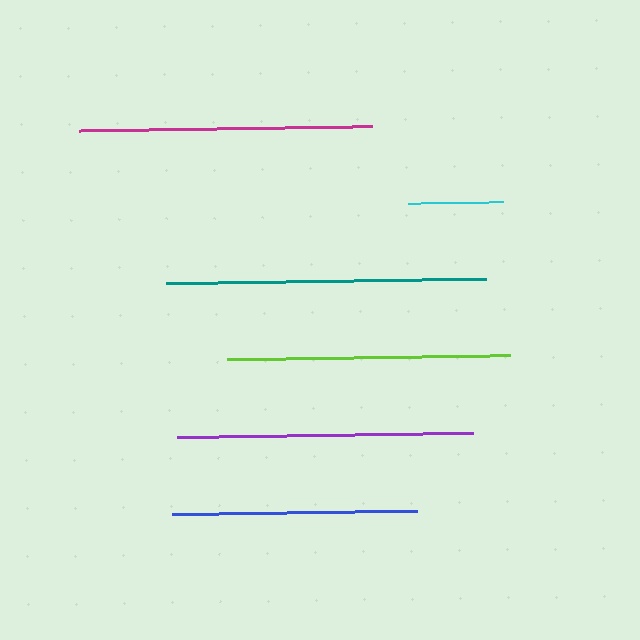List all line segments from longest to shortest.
From longest to shortest: teal, purple, magenta, lime, blue, cyan.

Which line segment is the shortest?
The cyan line is the shortest at approximately 95 pixels.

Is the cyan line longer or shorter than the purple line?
The purple line is longer than the cyan line.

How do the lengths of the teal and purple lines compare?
The teal and purple lines are approximately the same length.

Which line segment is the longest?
The teal line is the longest at approximately 320 pixels.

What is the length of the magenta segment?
The magenta segment is approximately 293 pixels long.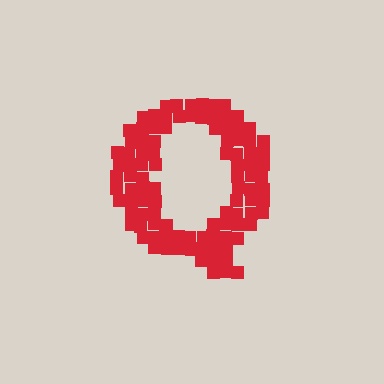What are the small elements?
The small elements are squares.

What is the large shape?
The large shape is the letter Q.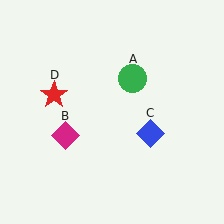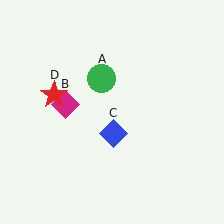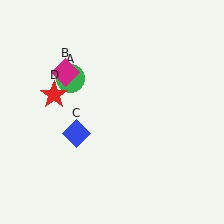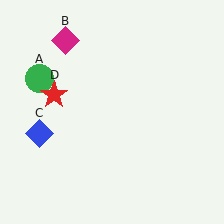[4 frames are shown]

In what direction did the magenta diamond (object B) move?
The magenta diamond (object B) moved up.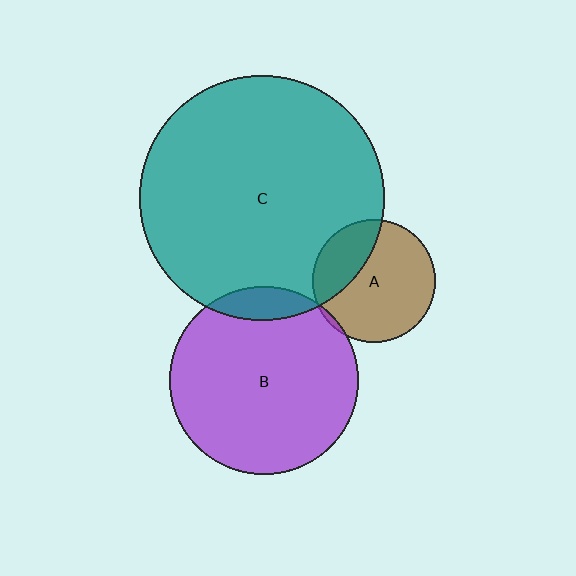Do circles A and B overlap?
Yes.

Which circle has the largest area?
Circle C (teal).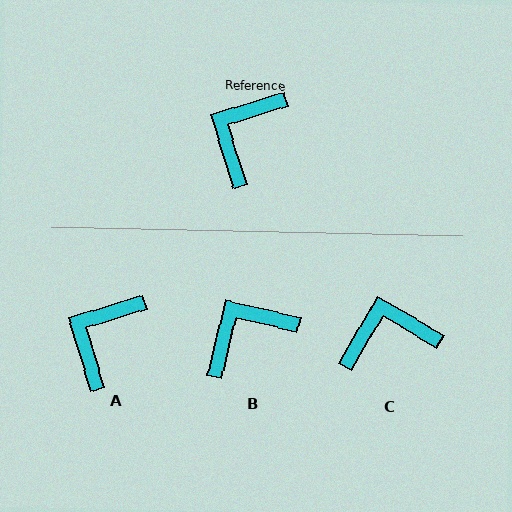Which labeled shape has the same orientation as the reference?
A.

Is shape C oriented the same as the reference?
No, it is off by about 48 degrees.